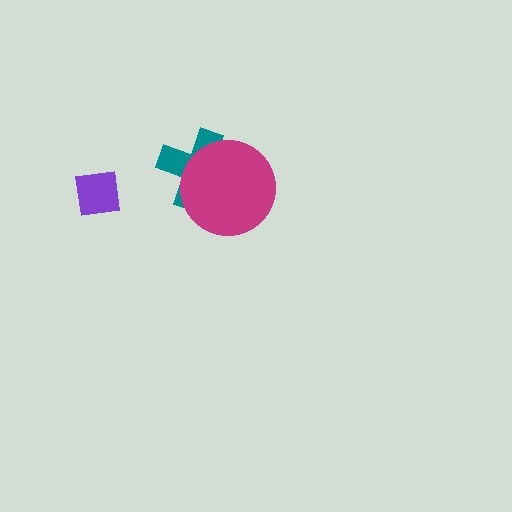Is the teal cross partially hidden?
Yes, it is partially covered by another shape.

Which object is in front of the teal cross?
The magenta circle is in front of the teal cross.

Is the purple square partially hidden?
No, no other shape covers it.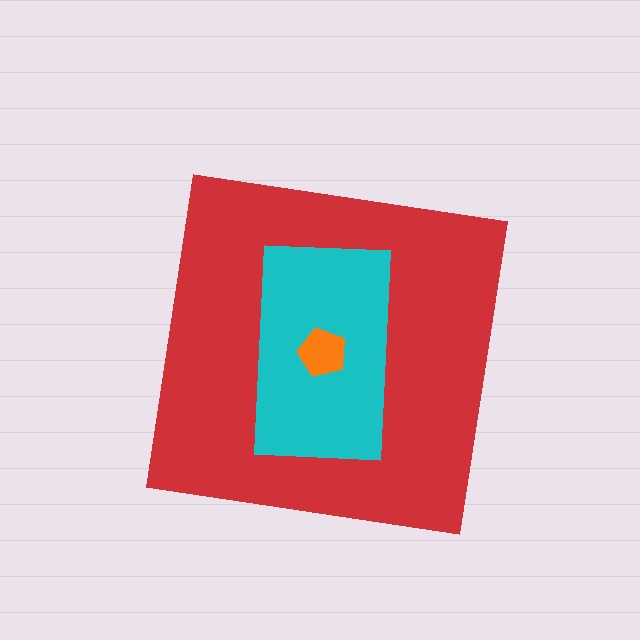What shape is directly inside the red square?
The cyan rectangle.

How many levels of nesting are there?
3.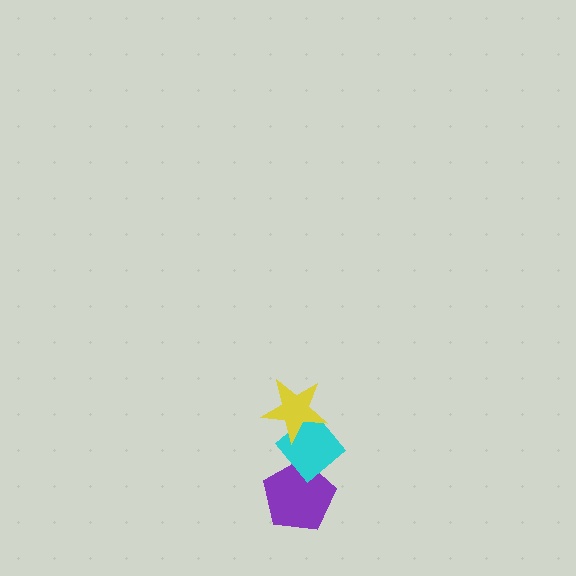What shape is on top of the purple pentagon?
The cyan diamond is on top of the purple pentagon.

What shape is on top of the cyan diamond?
The yellow star is on top of the cyan diamond.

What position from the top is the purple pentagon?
The purple pentagon is 3rd from the top.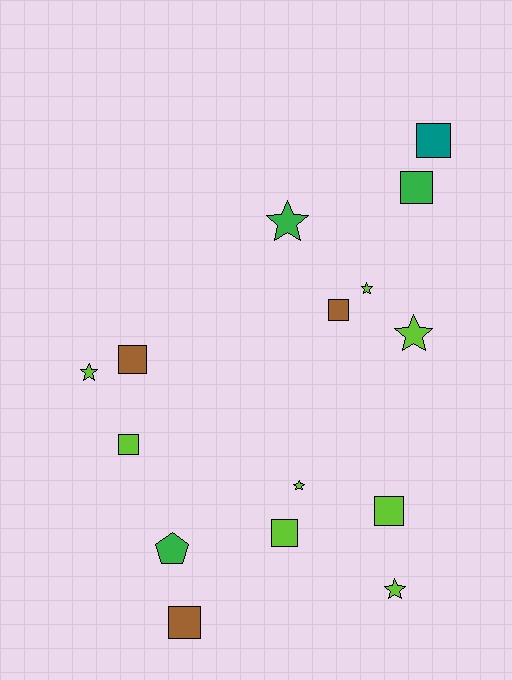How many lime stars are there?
There are 5 lime stars.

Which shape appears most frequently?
Square, with 8 objects.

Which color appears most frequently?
Lime, with 8 objects.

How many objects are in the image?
There are 15 objects.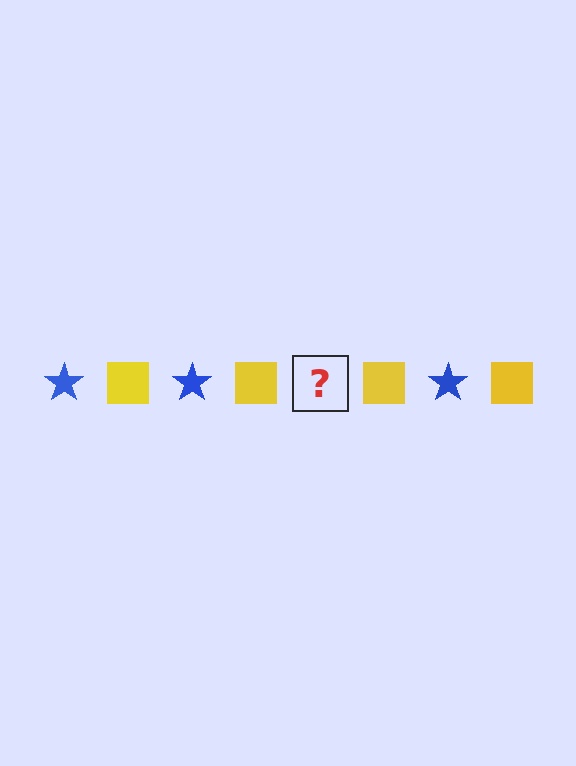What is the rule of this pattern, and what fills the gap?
The rule is that the pattern alternates between blue star and yellow square. The gap should be filled with a blue star.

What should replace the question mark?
The question mark should be replaced with a blue star.